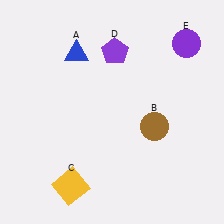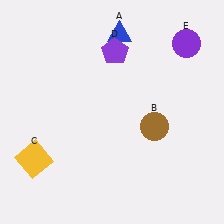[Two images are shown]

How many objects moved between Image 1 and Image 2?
2 objects moved between the two images.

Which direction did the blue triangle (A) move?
The blue triangle (A) moved right.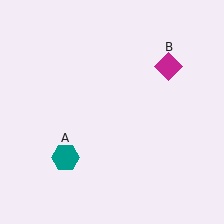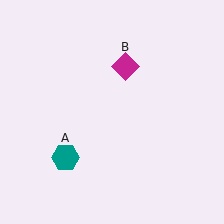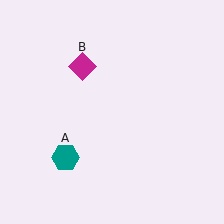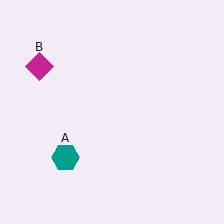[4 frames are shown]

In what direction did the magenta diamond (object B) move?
The magenta diamond (object B) moved left.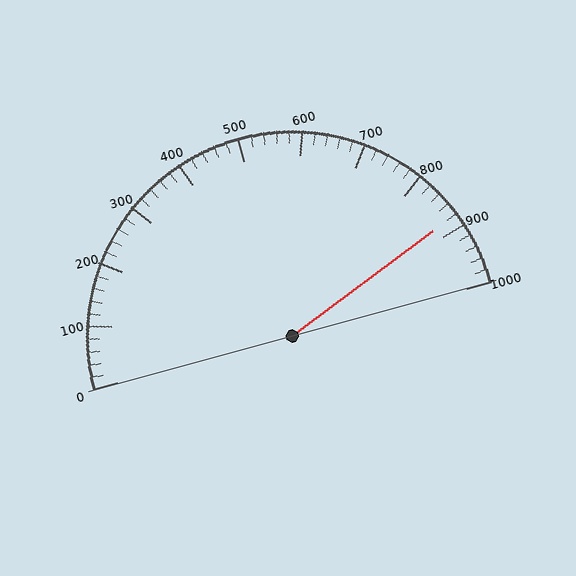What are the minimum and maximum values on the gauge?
The gauge ranges from 0 to 1000.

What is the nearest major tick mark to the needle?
The nearest major tick mark is 900.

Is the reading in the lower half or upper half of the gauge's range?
The reading is in the upper half of the range (0 to 1000).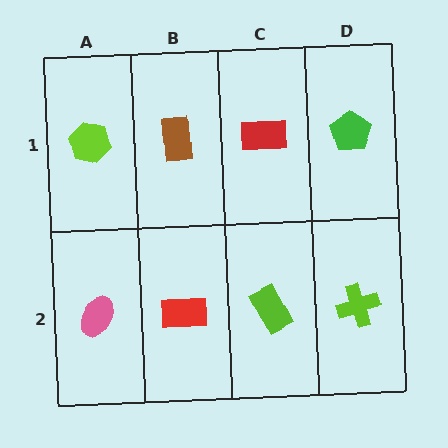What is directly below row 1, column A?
A pink ellipse.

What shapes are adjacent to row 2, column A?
A lime hexagon (row 1, column A), a red rectangle (row 2, column B).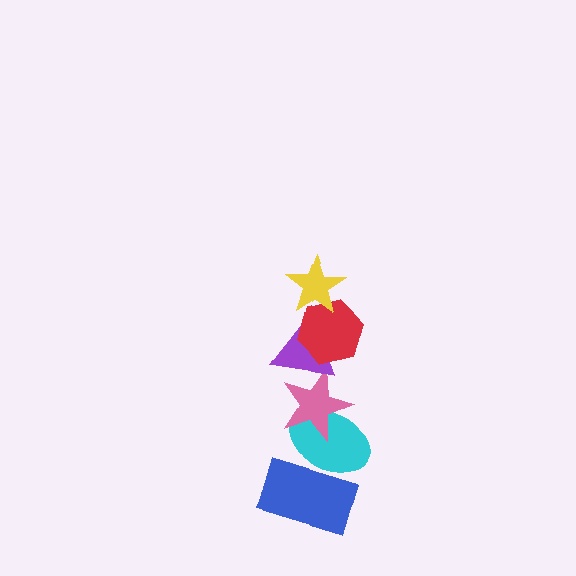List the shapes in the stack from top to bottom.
From top to bottom: the yellow star, the red hexagon, the purple triangle, the pink star, the cyan ellipse, the blue rectangle.